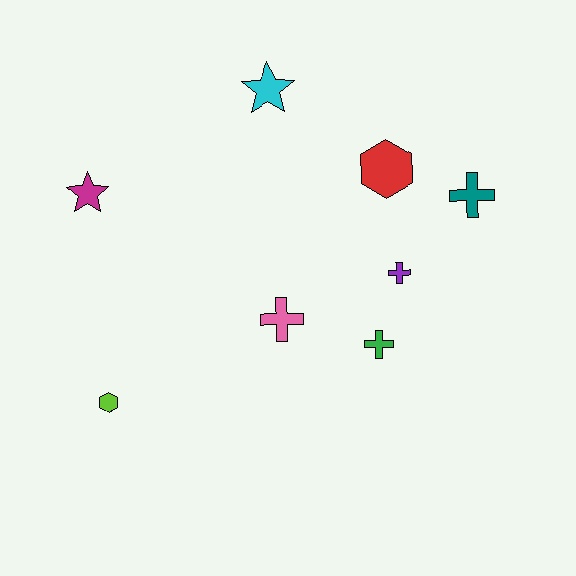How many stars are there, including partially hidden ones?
There are 2 stars.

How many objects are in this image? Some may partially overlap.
There are 8 objects.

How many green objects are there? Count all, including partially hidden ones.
There is 1 green object.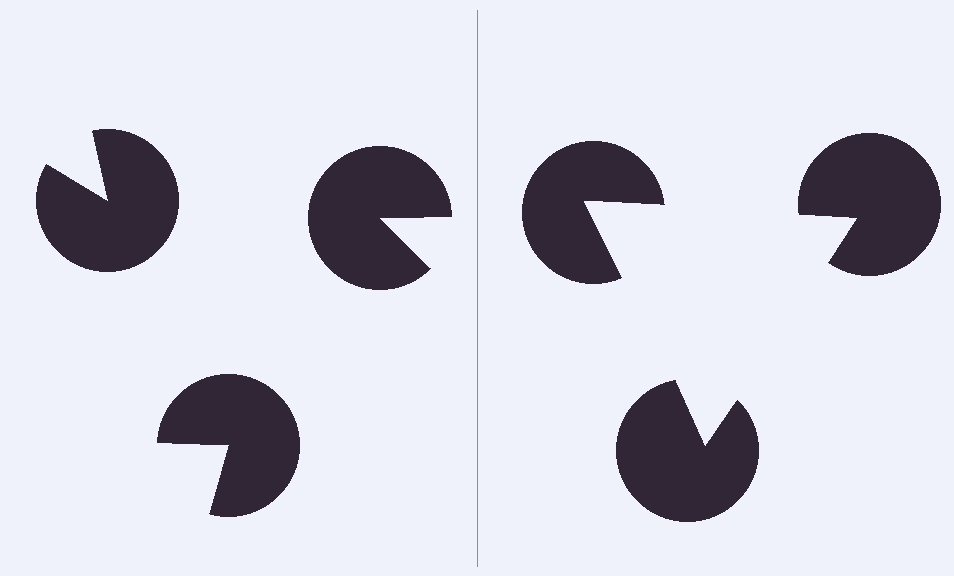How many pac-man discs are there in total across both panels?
6 — 3 on each side.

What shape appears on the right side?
An illusory triangle.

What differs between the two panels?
The pac-man discs are positioned identically on both sides; only the wedge orientations differ. On the right they align to a triangle; on the left they are misaligned.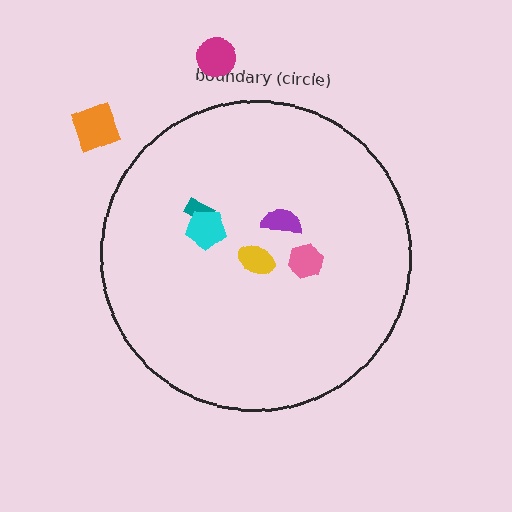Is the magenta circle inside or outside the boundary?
Outside.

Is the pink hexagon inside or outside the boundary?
Inside.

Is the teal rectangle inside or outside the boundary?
Inside.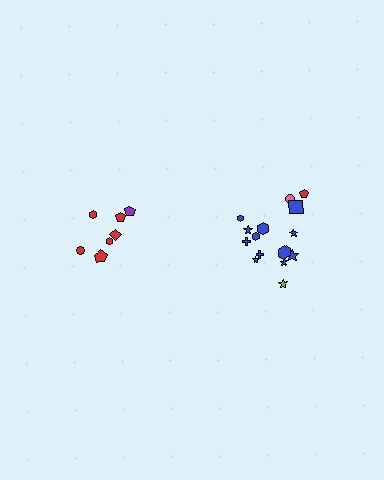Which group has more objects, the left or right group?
The right group.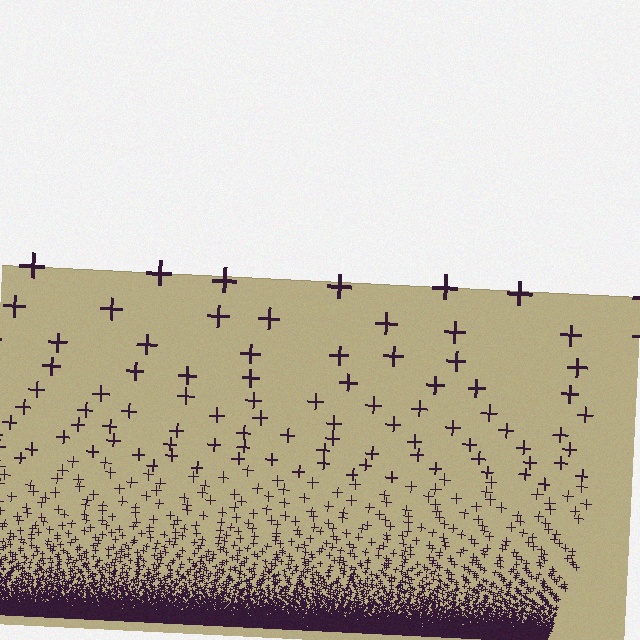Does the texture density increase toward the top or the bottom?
Density increases toward the bottom.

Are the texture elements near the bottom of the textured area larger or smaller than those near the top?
Smaller. The gradient is inverted — elements near the bottom are smaller and denser.